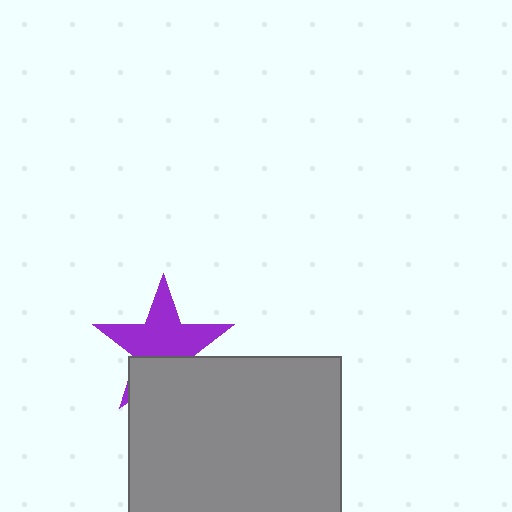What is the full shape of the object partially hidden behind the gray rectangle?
The partially hidden object is a purple star.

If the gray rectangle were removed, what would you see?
You would see the complete purple star.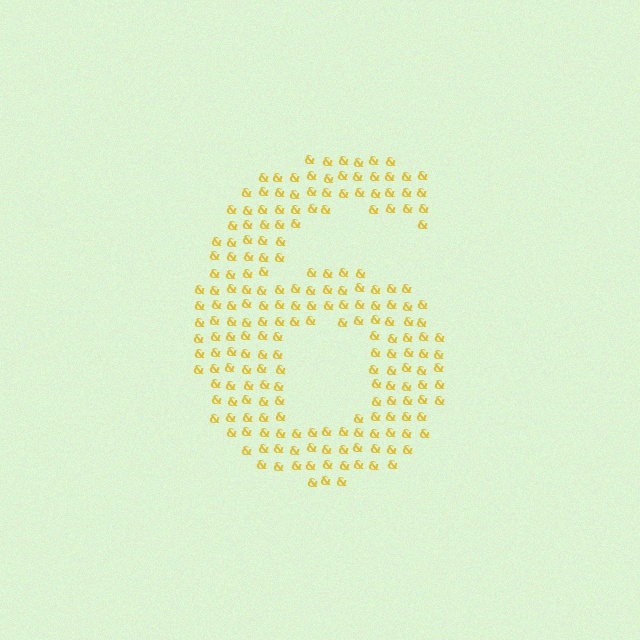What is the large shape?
The large shape is the digit 6.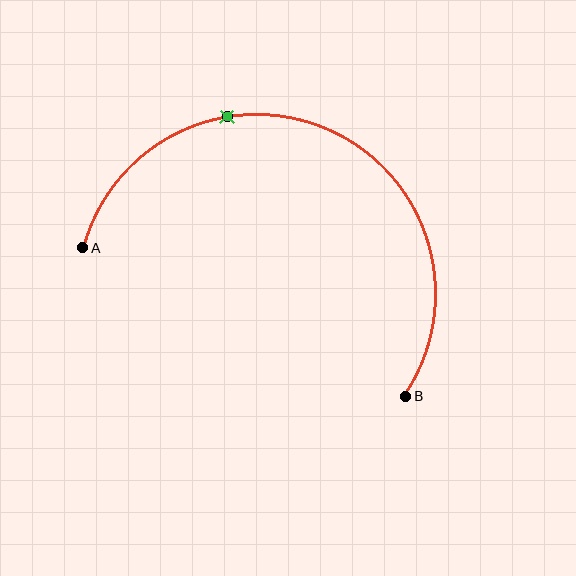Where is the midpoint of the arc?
The arc midpoint is the point on the curve farthest from the straight line joining A and B. It sits above that line.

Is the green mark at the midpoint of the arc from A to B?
No. The green mark lies on the arc but is closer to endpoint A. The arc midpoint would be at the point on the curve equidistant along the arc from both A and B.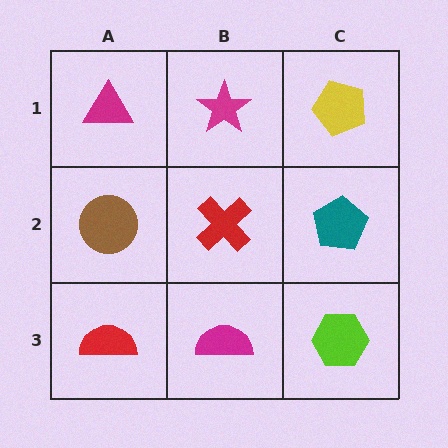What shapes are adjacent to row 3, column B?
A red cross (row 2, column B), a red semicircle (row 3, column A), a lime hexagon (row 3, column C).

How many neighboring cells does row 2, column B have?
4.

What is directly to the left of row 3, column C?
A magenta semicircle.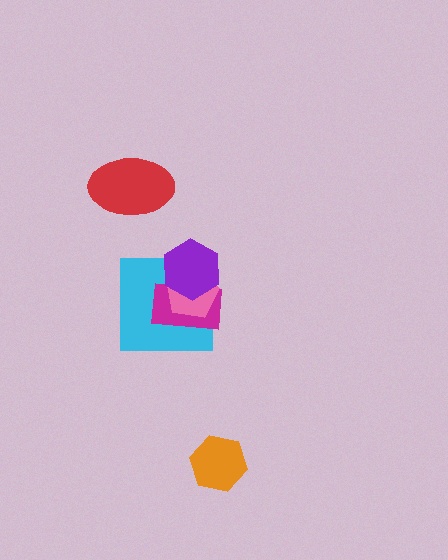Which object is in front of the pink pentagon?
The purple hexagon is in front of the pink pentagon.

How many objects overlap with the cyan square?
3 objects overlap with the cyan square.